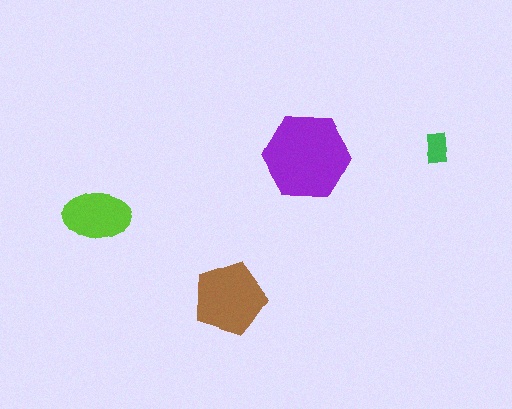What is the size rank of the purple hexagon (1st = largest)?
1st.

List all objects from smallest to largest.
The green rectangle, the lime ellipse, the brown pentagon, the purple hexagon.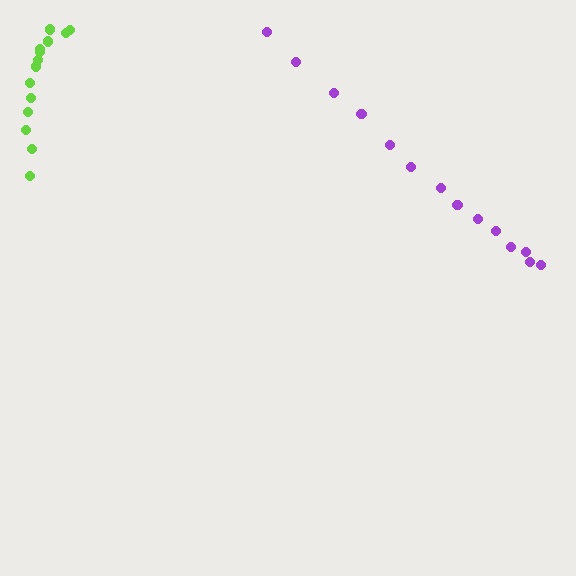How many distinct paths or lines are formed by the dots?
There are 2 distinct paths.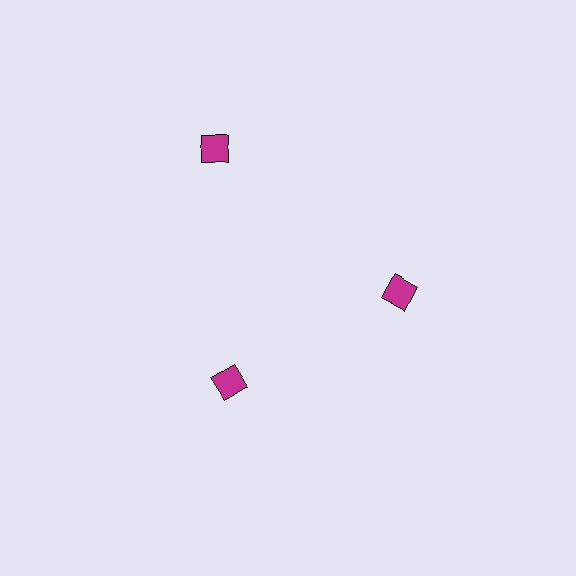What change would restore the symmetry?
The symmetry would be restored by moving it inward, back onto the ring so that all 3 diamonds sit at equal angles and equal distance from the center.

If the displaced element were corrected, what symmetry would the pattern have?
It would have 3-fold rotational symmetry — the pattern would map onto itself every 120 degrees.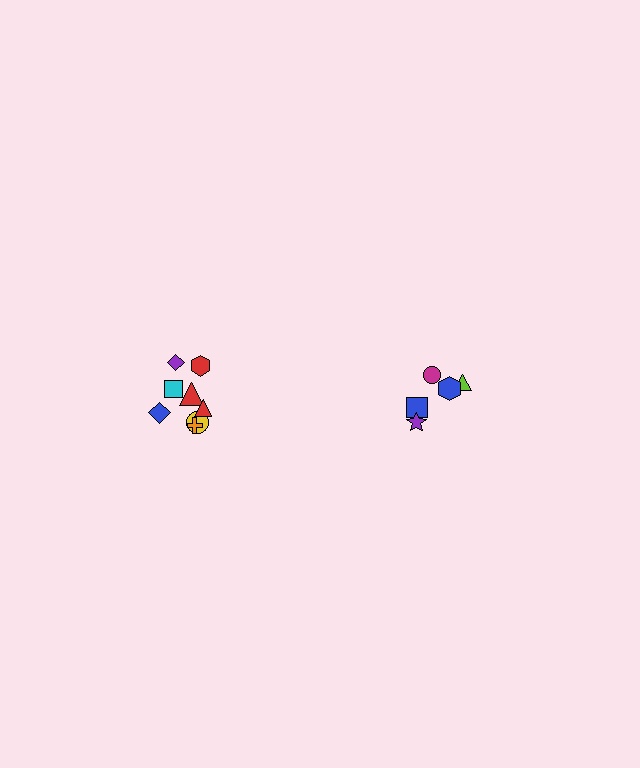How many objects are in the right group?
There are 5 objects.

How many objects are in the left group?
There are 8 objects.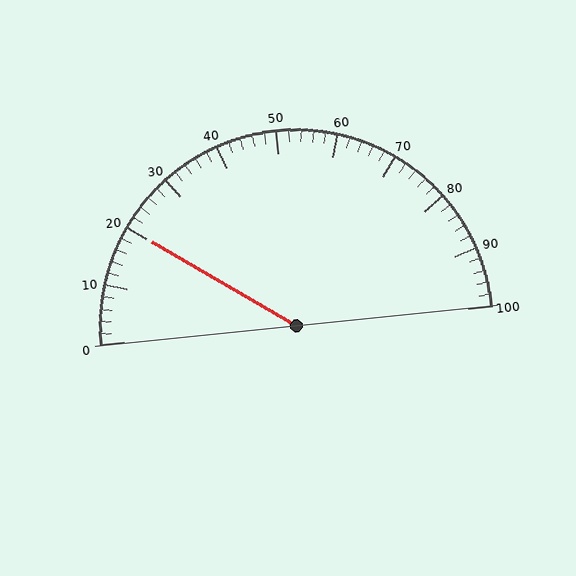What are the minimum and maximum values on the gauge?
The gauge ranges from 0 to 100.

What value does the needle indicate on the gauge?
The needle indicates approximately 20.